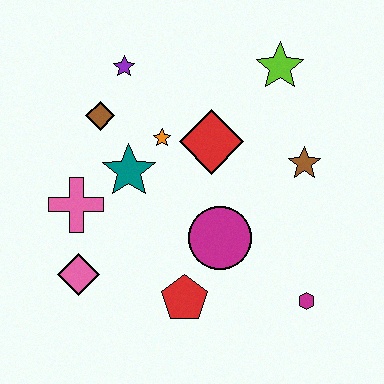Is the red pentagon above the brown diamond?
No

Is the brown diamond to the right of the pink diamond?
Yes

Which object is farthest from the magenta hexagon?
The purple star is farthest from the magenta hexagon.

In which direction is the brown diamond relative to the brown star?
The brown diamond is to the left of the brown star.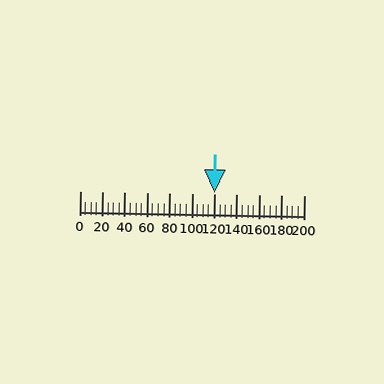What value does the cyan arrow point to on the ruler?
The cyan arrow points to approximately 120.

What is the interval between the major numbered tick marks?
The major tick marks are spaced 20 units apart.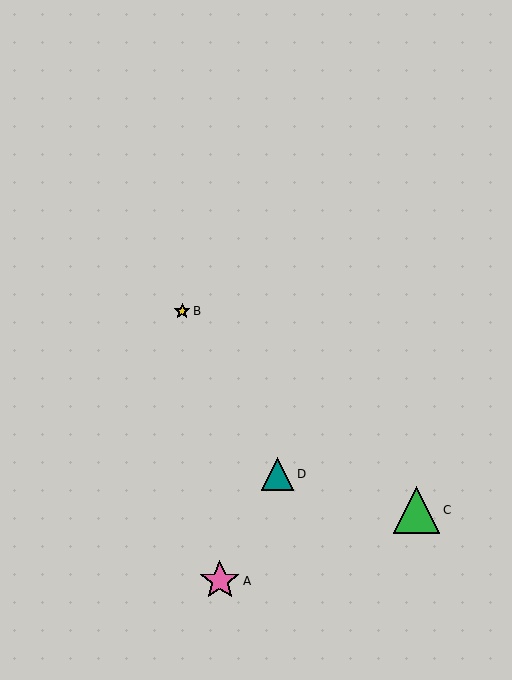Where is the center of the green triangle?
The center of the green triangle is at (417, 510).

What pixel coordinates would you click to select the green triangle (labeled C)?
Click at (417, 510) to select the green triangle C.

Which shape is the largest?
The green triangle (labeled C) is the largest.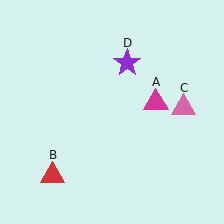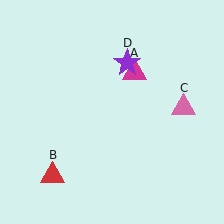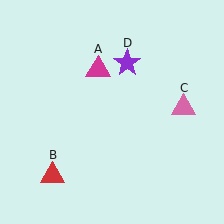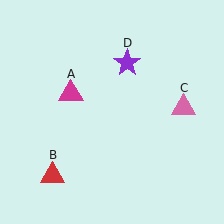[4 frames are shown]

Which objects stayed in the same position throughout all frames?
Red triangle (object B) and pink triangle (object C) and purple star (object D) remained stationary.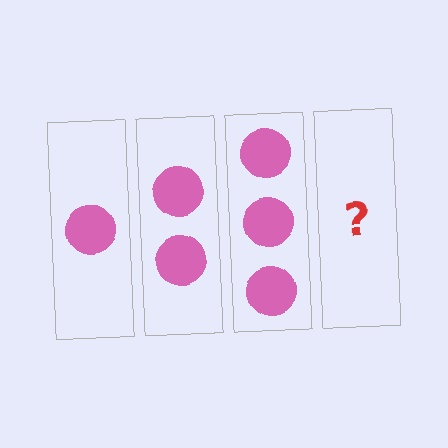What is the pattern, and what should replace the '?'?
The pattern is that each step adds one more circle. The '?' should be 4 circles.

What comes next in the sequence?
The next element should be 4 circles.